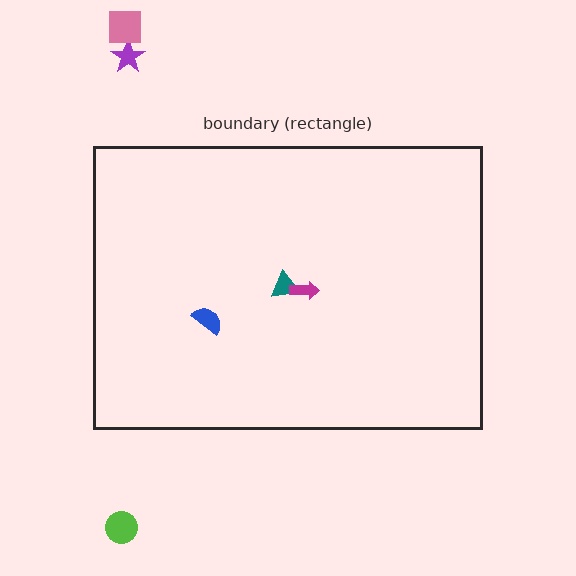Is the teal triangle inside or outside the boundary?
Inside.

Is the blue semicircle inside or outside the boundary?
Inside.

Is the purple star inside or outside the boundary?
Outside.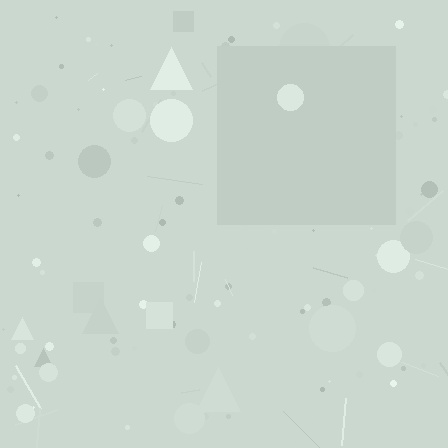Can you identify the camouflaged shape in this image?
The camouflaged shape is a square.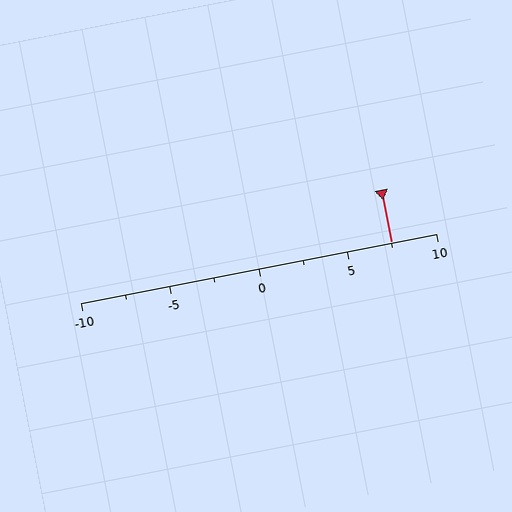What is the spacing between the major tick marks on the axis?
The major ticks are spaced 5 apart.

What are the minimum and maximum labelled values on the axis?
The axis runs from -10 to 10.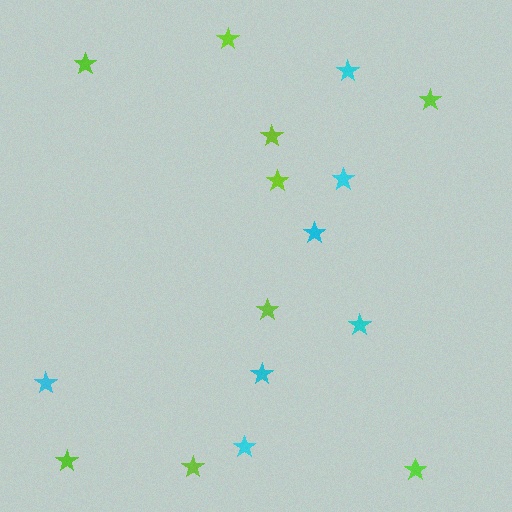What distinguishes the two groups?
There are 2 groups: one group of lime stars (9) and one group of cyan stars (7).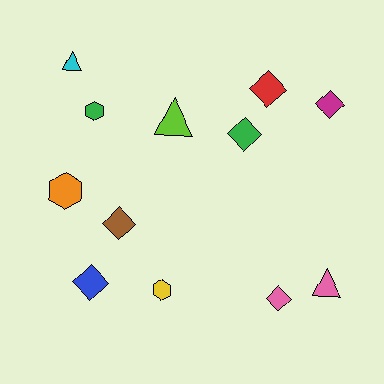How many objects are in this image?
There are 12 objects.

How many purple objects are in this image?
There are no purple objects.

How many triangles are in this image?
There are 3 triangles.